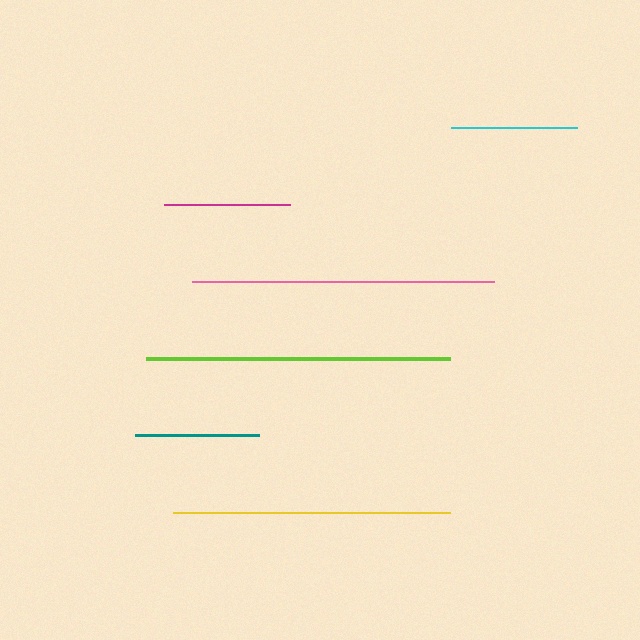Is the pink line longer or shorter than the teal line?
The pink line is longer than the teal line.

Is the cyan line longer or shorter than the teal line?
The cyan line is longer than the teal line.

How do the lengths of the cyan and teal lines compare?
The cyan and teal lines are approximately the same length.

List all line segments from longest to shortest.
From longest to shortest: lime, pink, yellow, cyan, magenta, teal.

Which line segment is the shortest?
The teal line is the shortest at approximately 123 pixels.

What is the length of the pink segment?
The pink segment is approximately 302 pixels long.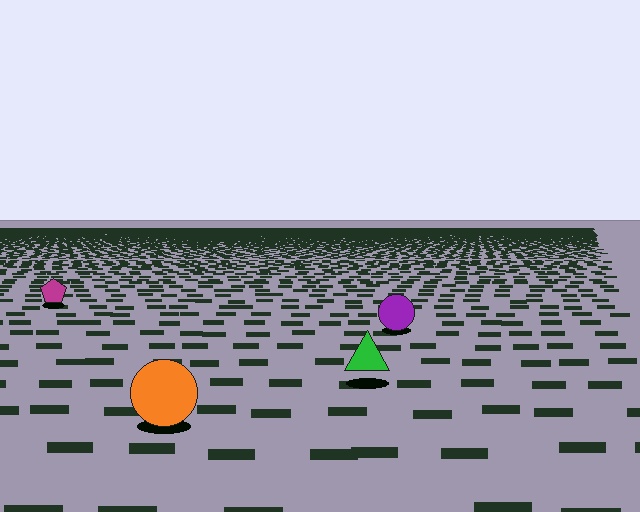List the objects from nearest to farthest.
From nearest to farthest: the orange circle, the green triangle, the purple circle, the magenta pentagon.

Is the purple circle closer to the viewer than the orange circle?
No. The orange circle is closer — you can tell from the texture gradient: the ground texture is coarser near it.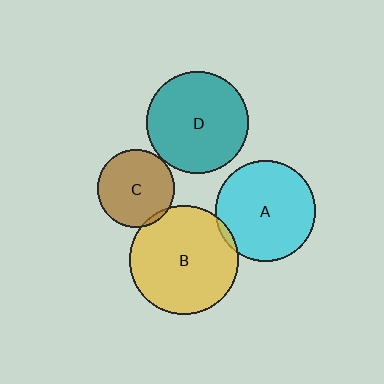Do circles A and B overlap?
Yes.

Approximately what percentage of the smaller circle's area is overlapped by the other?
Approximately 5%.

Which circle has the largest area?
Circle B (yellow).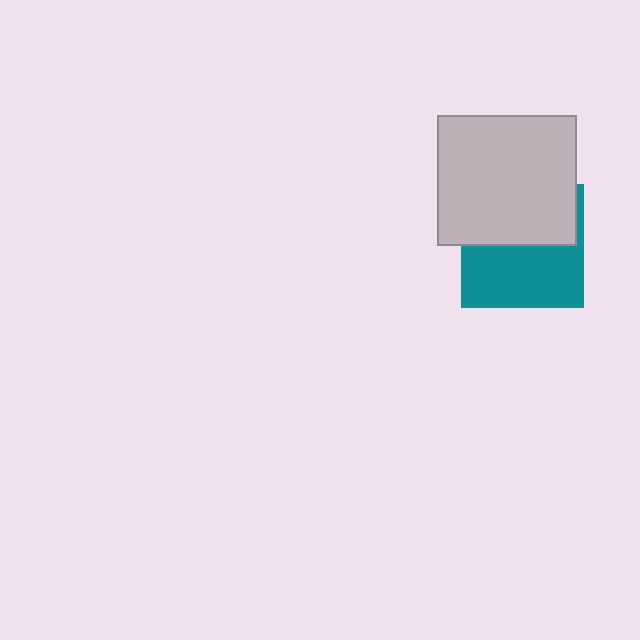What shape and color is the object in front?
The object in front is a light gray rectangle.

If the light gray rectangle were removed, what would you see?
You would see the complete teal square.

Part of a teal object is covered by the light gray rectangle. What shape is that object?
It is a square.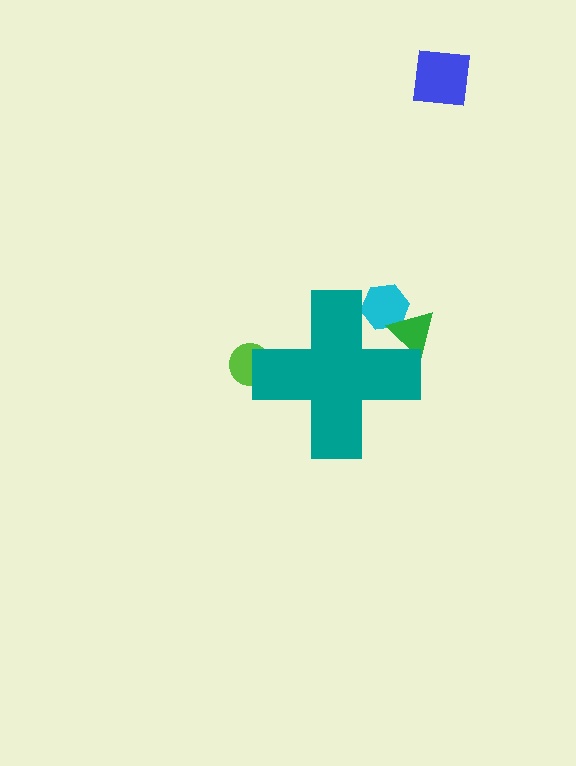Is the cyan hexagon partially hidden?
Yes, the cyan hexagon is partially hidden behind the teal cross.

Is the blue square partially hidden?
No, the blue square is fully visible.